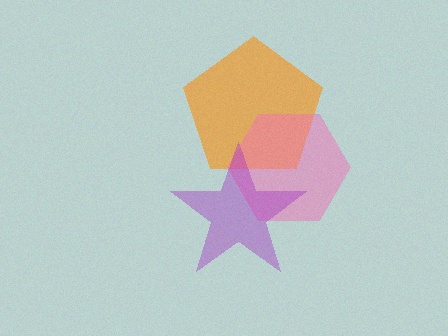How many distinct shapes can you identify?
There are 3 distinct shapes: an orange pentagon, a pink hexagon, a purple star.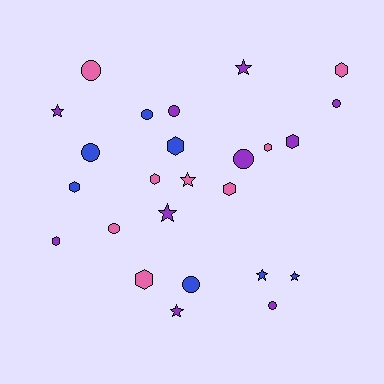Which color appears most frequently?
Purple, with 10 objects.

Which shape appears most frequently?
Hexagon, with 9 objects.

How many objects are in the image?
There are 25 objects.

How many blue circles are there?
There are 3 blue circles.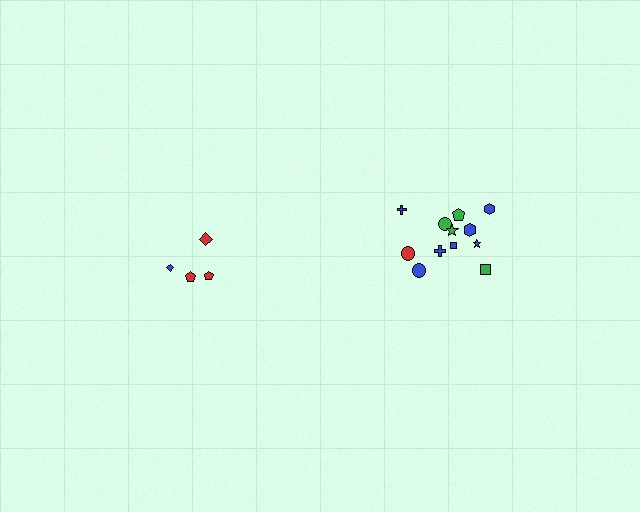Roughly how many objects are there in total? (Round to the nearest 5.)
Roughly 15 objects in total.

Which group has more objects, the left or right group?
The right group.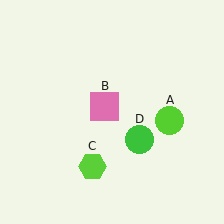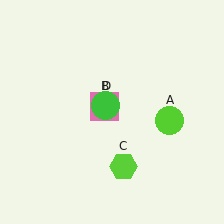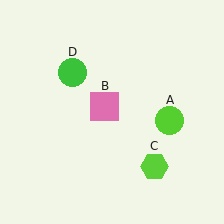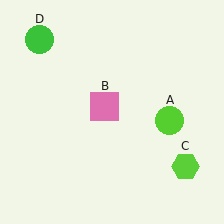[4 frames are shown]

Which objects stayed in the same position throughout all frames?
Lime circle (object A) and pink square (object B) remained stationary.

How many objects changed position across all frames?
2 objects changed position: lime hexagon (object C), green circle (object D).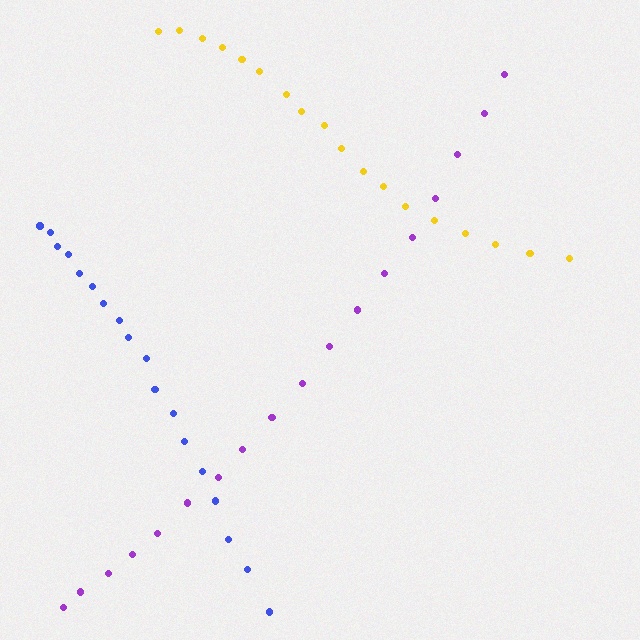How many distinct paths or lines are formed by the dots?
There are 3 distinct paths.